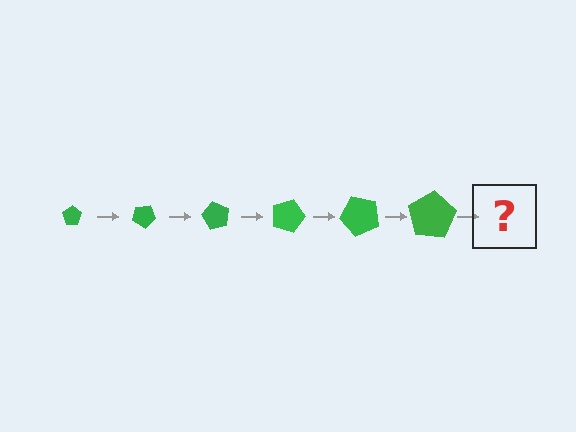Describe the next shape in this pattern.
It should be a pentagon, larger than the previous one and rotated 180 degrees from the start.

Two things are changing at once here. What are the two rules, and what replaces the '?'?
The two rules are that the pentagon grows larger each step and it rotates 30 degrees each step. The '?' should be a pentagon, larger than the previous one and rotated 180 degrees from the start.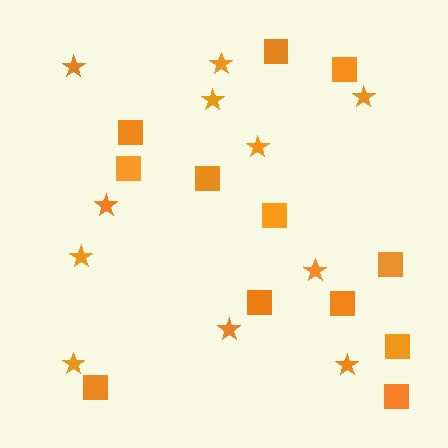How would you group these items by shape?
There are 2 groups: one group of stars (11) and one group of squares (12).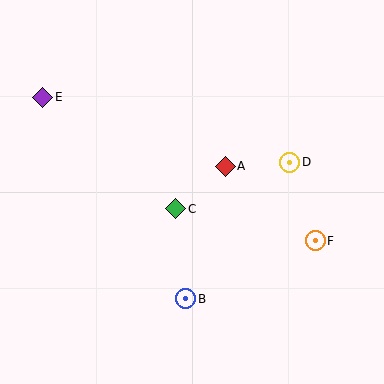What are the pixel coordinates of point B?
Point B is at (186, 299).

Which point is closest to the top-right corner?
Point D is closest to the top-right corner.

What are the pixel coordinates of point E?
Point E is at (43, 97).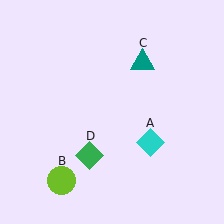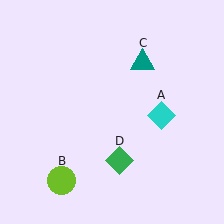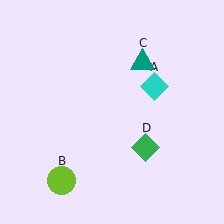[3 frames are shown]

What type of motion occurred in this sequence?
The cyan diamond (object A), green diamond (object D) rotated counterclockwise around the center of the scene.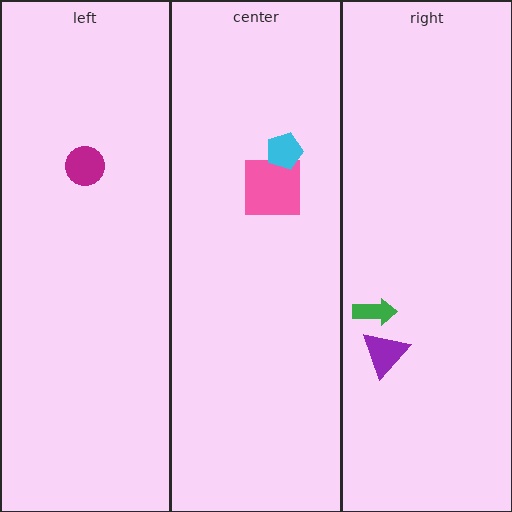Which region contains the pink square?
The center region.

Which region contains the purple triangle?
The right region.